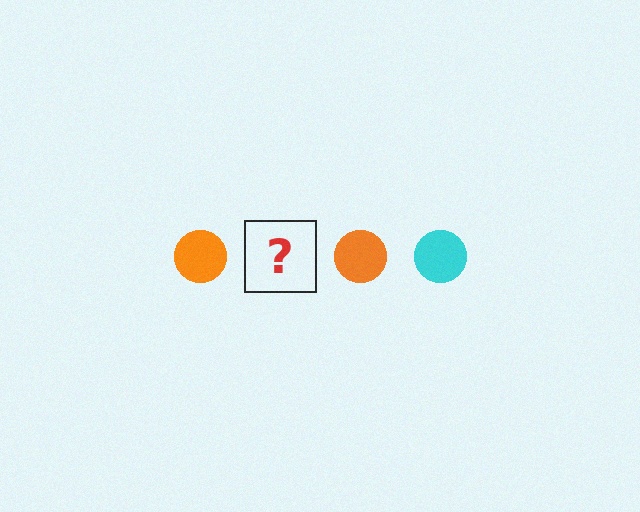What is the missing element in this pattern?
The missing element is a cyan circle.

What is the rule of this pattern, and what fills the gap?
The rule is that the pattern cycles through orange, cyan circles. The gap should be filled with a cyan circle.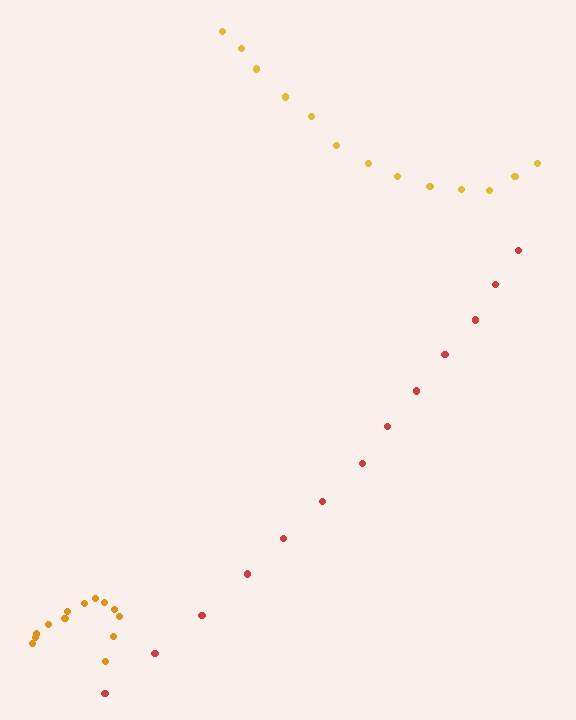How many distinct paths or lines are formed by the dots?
There are 3 distinct paths.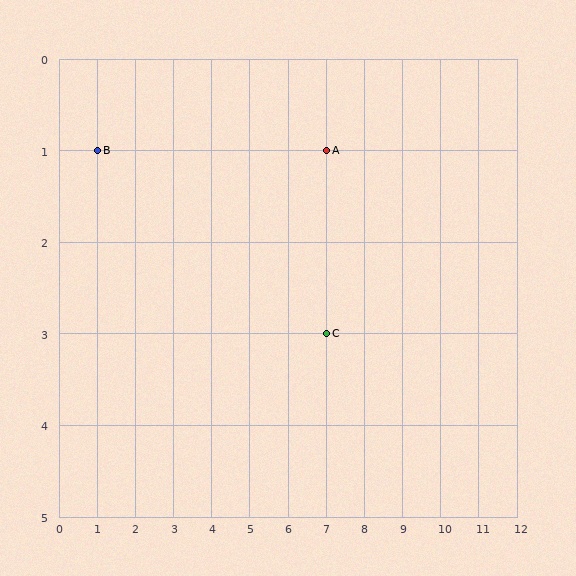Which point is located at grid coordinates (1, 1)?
Point B is at (1, 1).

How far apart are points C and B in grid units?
Points C and B are 6 columns and 2 rows apart (about 6.3 grid units diagonally).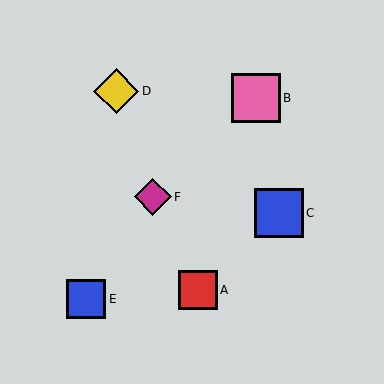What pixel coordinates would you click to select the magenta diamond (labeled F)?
Click at (153, 197) to select the magenta diamond F.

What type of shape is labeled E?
Shape E is a blue square.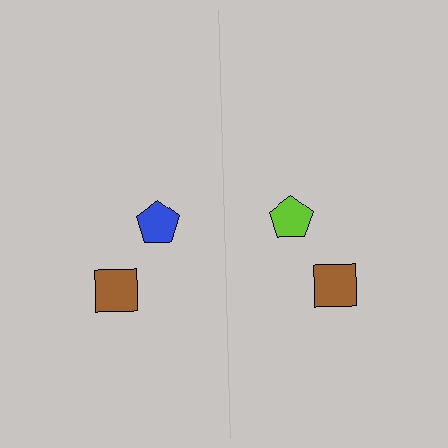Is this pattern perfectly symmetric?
No, the pattern is not perfectly symmetric. The lime pentagon on the right side breaks the symmetry — its mirror counterpart is blue.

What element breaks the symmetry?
The lime pentagon on the right side breaks the symmetry — its mirror counterpart is blue.